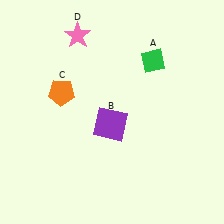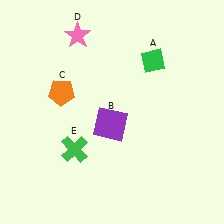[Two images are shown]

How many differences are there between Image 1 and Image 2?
There is 1 difference between the two images.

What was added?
A green cross (E) was added in Image 2.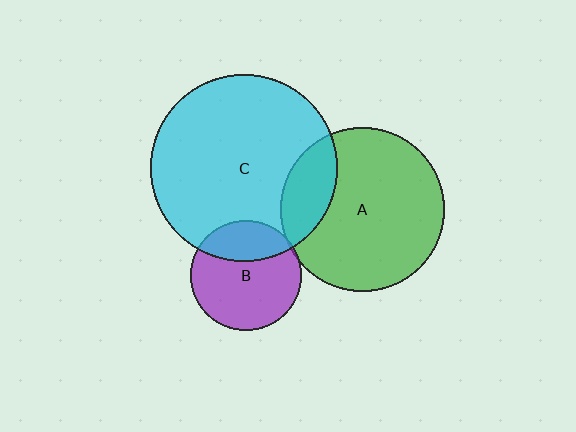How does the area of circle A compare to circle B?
Approximately 2.2 times.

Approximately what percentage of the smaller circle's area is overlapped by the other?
Approximately 30%.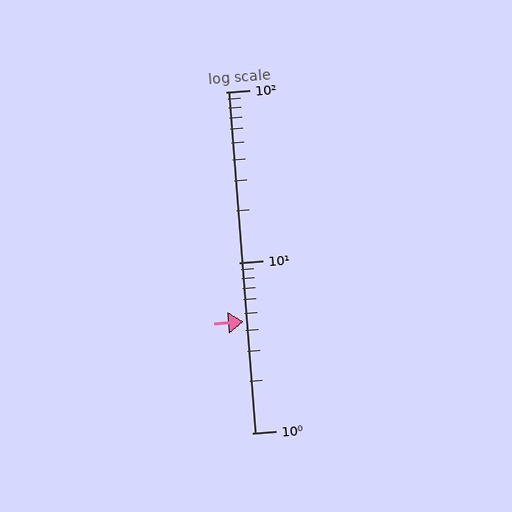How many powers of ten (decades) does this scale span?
The scale spans 2 decades, from 1 to 100.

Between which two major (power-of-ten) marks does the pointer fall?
The pointer is between 1 and 10.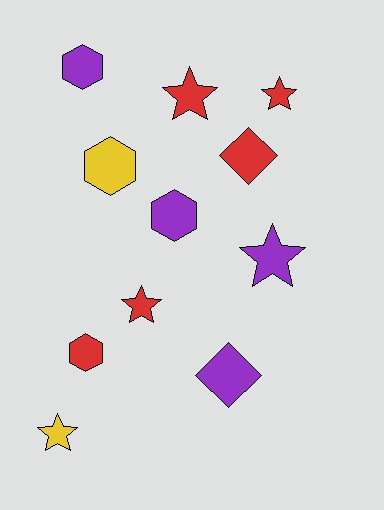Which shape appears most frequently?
Star, with 5 objects.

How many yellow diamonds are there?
There are no yellow diamonds.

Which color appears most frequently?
Red, with 5 objects.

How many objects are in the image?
There are 11 objects.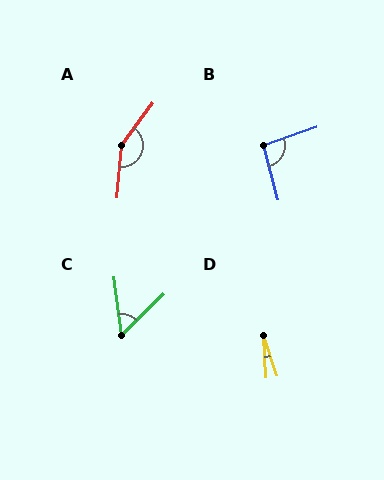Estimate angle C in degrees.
Approximately 53 degrees.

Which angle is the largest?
A, at approximately 148 degrees.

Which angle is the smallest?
D, at approximately 15 degrees.